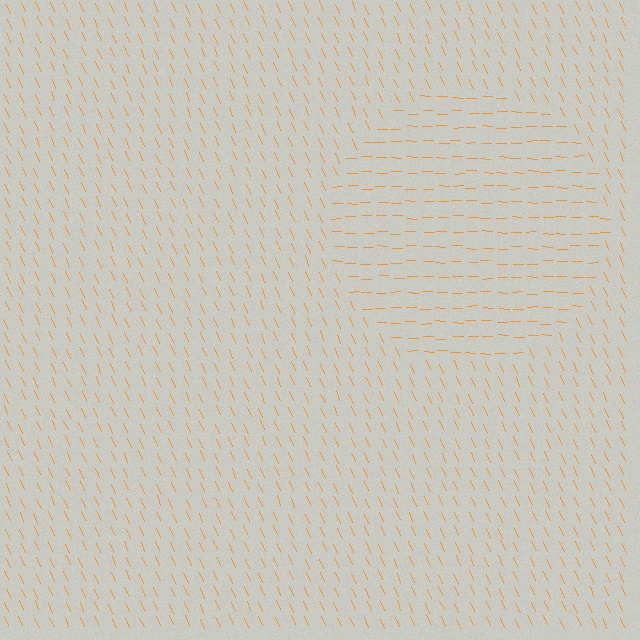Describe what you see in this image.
The image is filled with small orange line segments. A circle region in the image has lines oriented differently from the surrounding lines, creating a visible texture boundary.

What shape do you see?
I see a circle.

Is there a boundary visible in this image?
Yes, there is a texture boundary formed by a change in line orientation.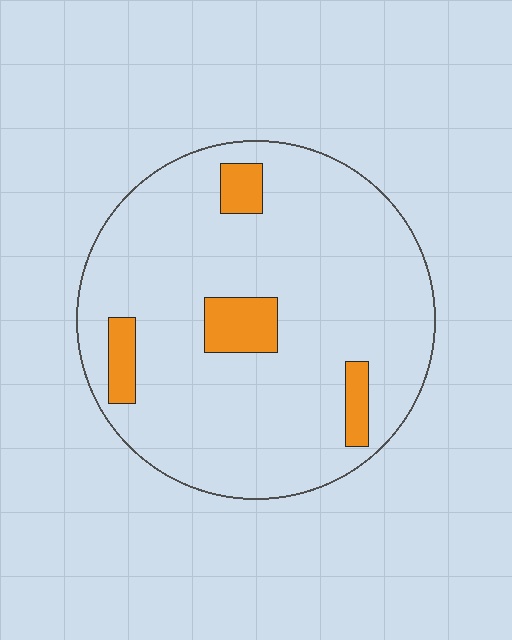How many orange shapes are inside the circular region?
4.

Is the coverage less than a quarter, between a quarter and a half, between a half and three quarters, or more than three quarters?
Less than a quarter.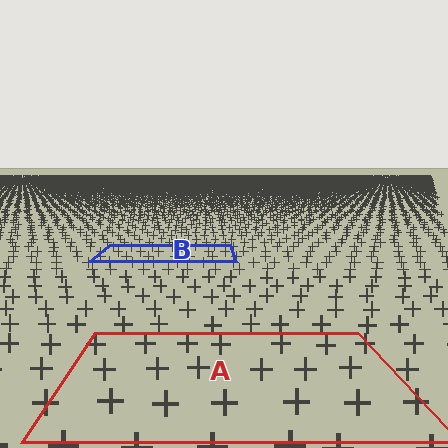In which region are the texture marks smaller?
The texture marks are smaller in region B, because it is farther away.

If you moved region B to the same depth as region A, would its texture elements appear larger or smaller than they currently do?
They would appear larger. At a closer depth, the same texture elements are projected at a bigger on-screen size.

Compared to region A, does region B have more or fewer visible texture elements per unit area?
Region B has more texture elements per unit area — they are packed more densely because it is farther away.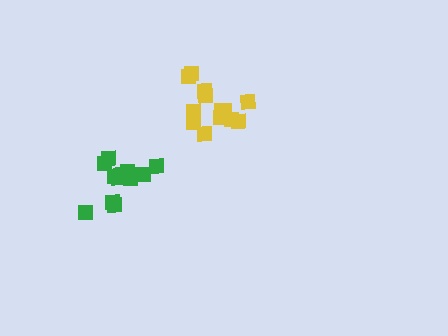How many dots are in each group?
Group 1: 13 dots, Group 2: 13 dots (26 total).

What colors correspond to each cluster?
The clusters are colored: yellow, green.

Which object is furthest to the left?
The green cluster is leftmost.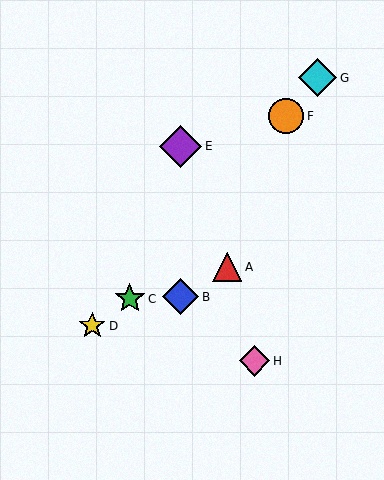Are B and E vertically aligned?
Yes, both are at x≈181.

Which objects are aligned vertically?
Objects B, E are aligned vertically.